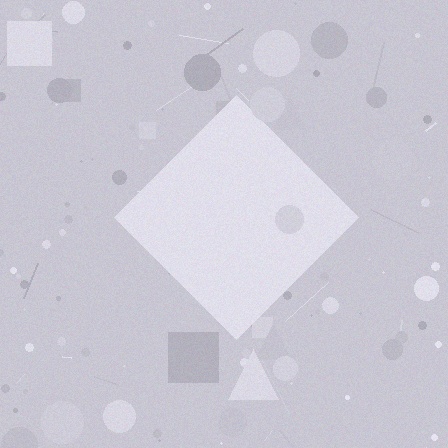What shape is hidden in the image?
A diamond is hidden in the image.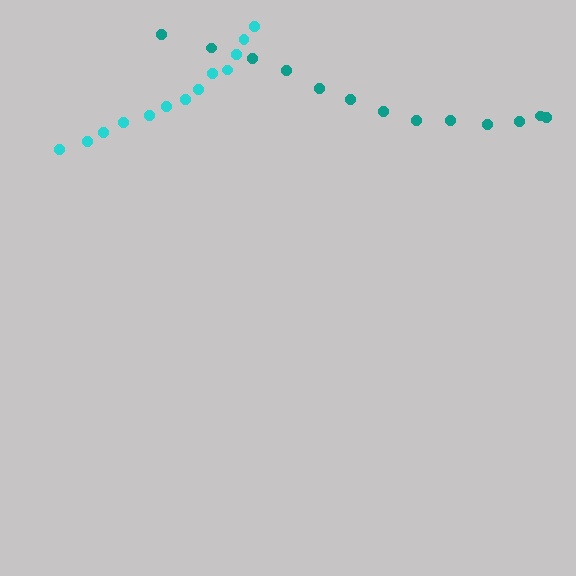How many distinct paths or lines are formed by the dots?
There are 2 distinct paths.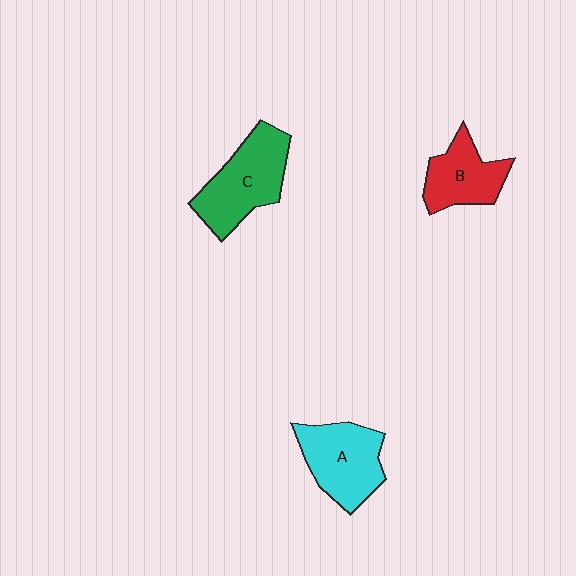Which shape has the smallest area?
Shape B (red).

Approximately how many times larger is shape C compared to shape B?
Approximately 1.4 times.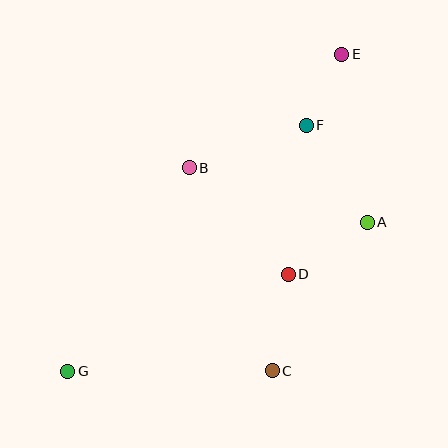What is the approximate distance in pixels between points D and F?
The distance between D and F is approximately 150 pixels.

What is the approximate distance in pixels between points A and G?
The distance between A and G is approximately 334 pixels.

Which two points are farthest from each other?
Points E and G are farthest from each other.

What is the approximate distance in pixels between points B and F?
The distance between B and F is approximately 125 pixels.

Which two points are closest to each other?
Points E and F are closest to each other.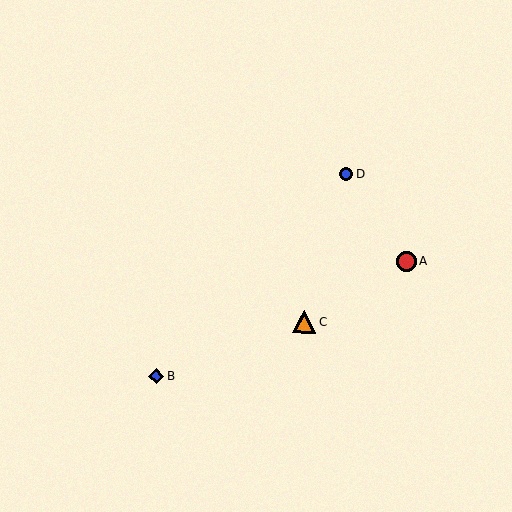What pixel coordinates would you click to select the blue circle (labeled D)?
Click at (346, 174) to select the blue circle D.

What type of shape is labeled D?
Shape D is a blue circle.